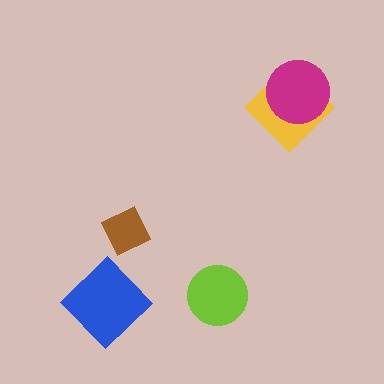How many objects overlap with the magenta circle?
1 object overlaps with the magenta circle.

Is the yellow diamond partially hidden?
Yes, it is partially covered by another shape.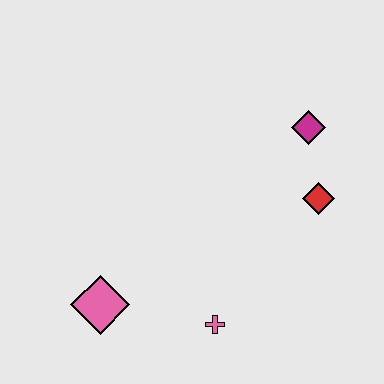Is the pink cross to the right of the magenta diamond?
No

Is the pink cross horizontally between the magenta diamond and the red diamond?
No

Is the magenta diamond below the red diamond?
No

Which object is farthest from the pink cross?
The magenta diamond is farthest from the pink cross.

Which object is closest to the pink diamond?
The pink cross is closest to the pink diamond.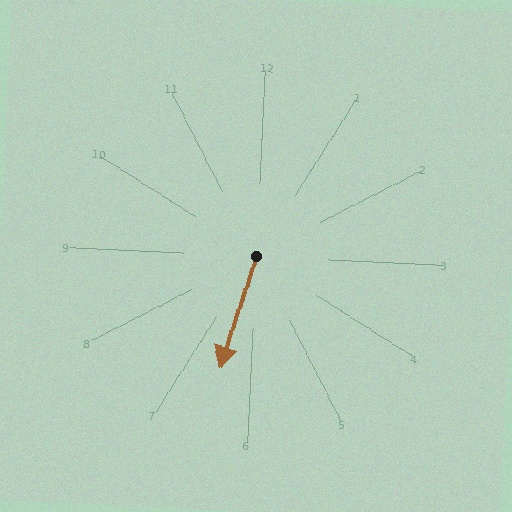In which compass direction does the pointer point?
South.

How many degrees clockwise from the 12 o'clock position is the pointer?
Approximately 196 degrees.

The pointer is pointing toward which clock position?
Roughly 7 o'clock.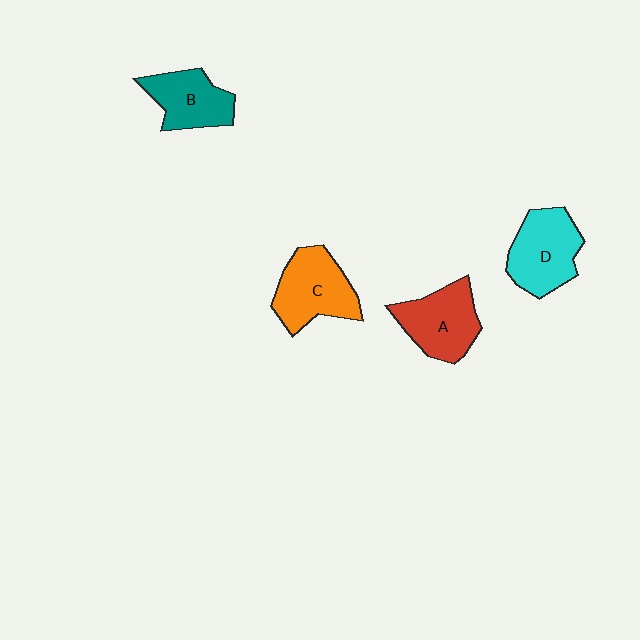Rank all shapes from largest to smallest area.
From largest to smallest: C (orange), D (cyan), A (red), B (teal).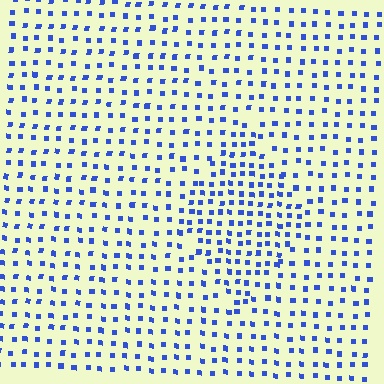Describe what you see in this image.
The image contains small blue elements arranged at two different densities. A diamond-shaped region is visible where the elements are more densely packed than the surrounding area.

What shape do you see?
I see a diamond.